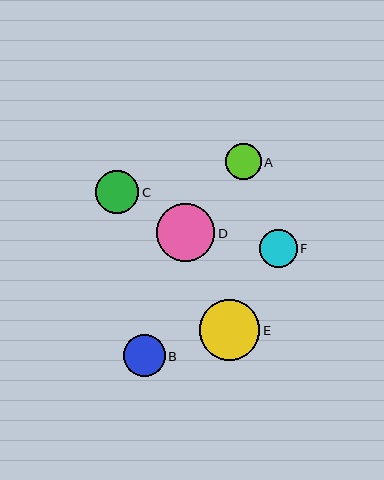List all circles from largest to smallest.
From largest to smallest: E, D, C, B, F, A.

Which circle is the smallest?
Circle A is the smallest with a size of approximately 36 pixels.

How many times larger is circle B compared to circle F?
Circle B is approximately 1.1 times the size of circle F.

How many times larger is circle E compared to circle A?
Circle E is approximately 1.7 times the size of circle A.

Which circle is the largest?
Circle E is the largest with a size of approximately 61 pixels.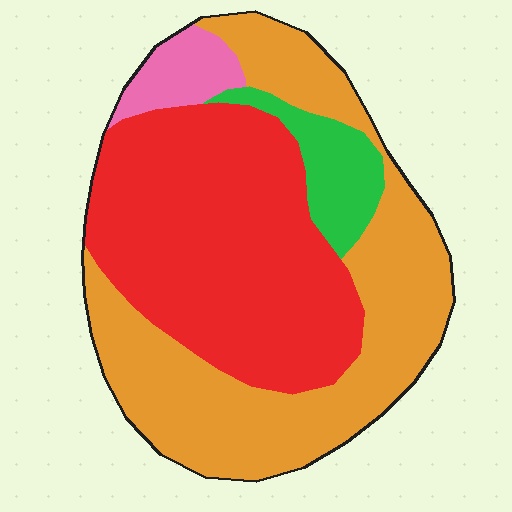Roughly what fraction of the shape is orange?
Orange takes up about two fifths (2/5) of the shape.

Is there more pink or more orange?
Orange.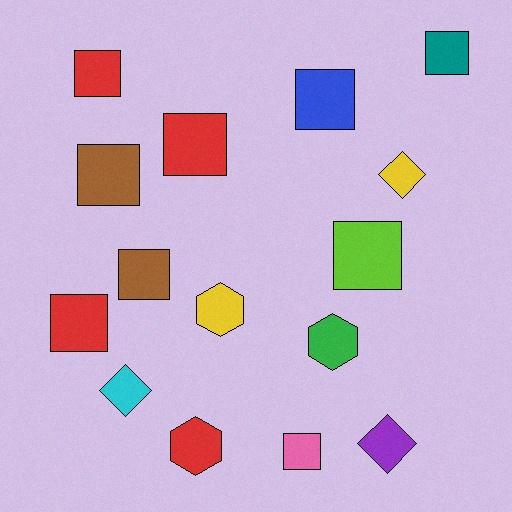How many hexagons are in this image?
There are 3 hexagons.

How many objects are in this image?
There are 15 objects.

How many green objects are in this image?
There is 1 green object.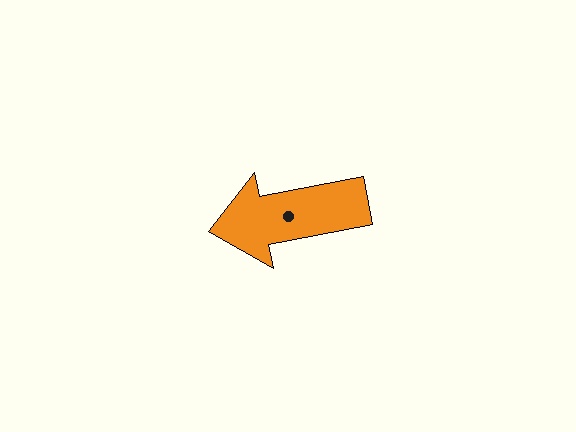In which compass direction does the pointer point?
West.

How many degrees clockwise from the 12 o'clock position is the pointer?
Approximately 259 degrees.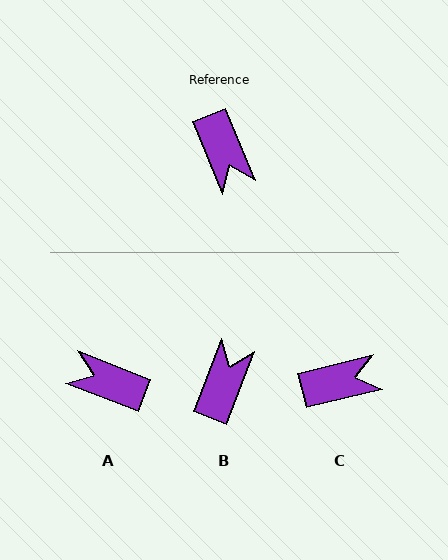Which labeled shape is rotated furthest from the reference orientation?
B, about 136 degrees away.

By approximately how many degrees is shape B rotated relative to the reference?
Approximately 136 degrees counter-clockwise.